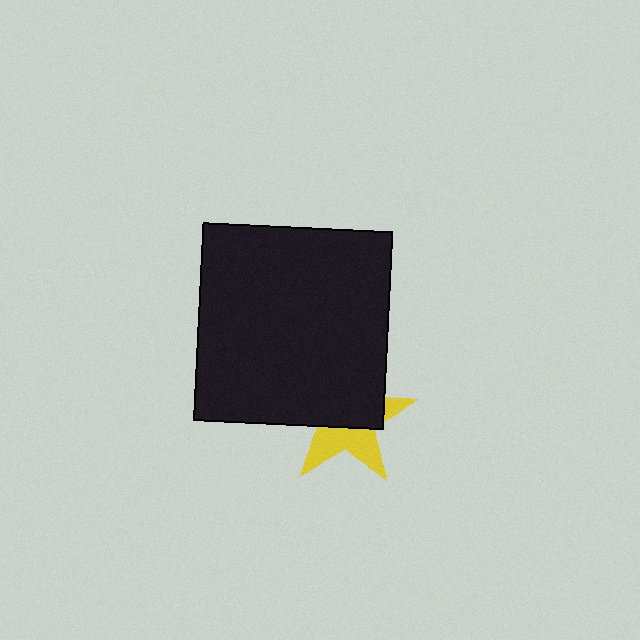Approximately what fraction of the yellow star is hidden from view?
Roughly 58% of the yellow star is hidden behind the black rectangle.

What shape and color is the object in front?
The object in front is a black rectangle.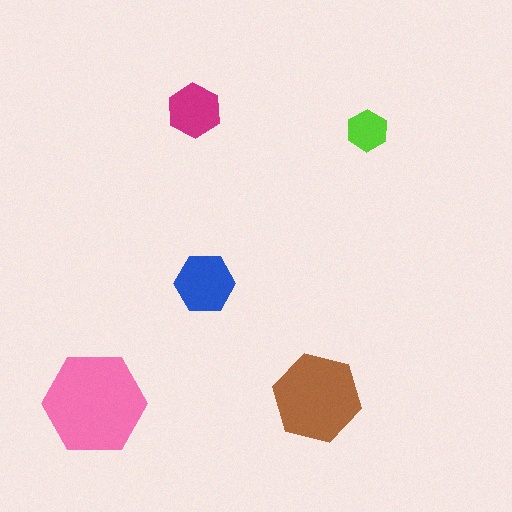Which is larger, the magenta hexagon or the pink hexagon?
The pink one.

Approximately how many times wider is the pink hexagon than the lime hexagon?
About 2.5 times wider.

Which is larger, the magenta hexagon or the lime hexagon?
The magenta one.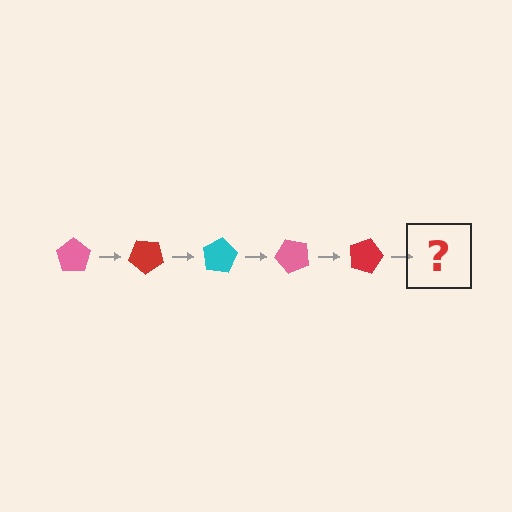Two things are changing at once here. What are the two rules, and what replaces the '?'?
The two rules are that it rotates 40 degrees each step and the color cycles through pink, red, and cyan. The '?' should be a cyan pentagon, rotated 200 degrees from the start.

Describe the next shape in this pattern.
It should be a cyan pentagon, rotated 200 degrees from the start.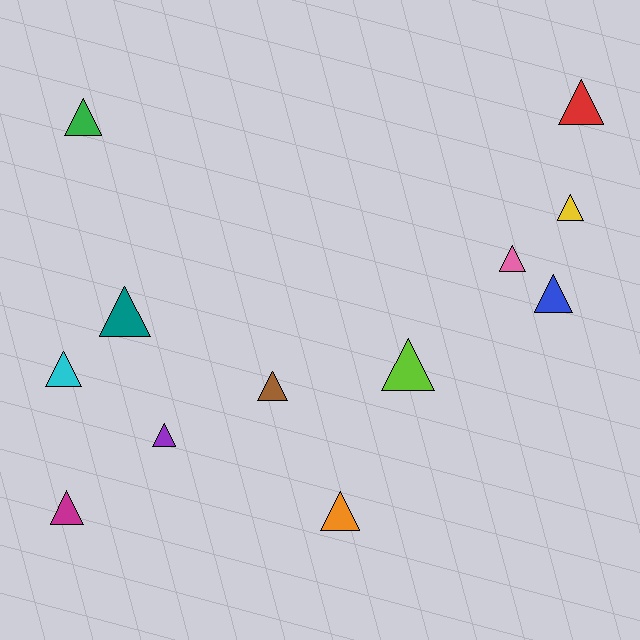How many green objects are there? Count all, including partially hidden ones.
There is 1 green object.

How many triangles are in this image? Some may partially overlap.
There are 12 triangles.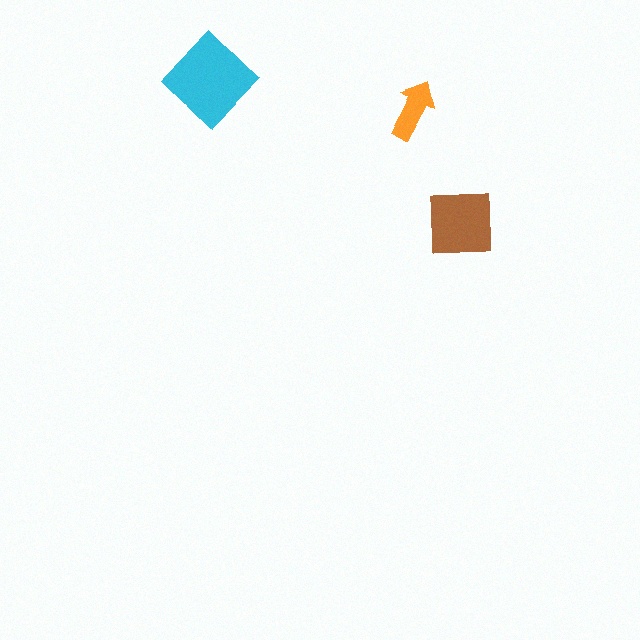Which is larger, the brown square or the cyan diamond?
The cyan diamond.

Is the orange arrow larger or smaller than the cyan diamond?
Smaller.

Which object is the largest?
The cyan diamond.